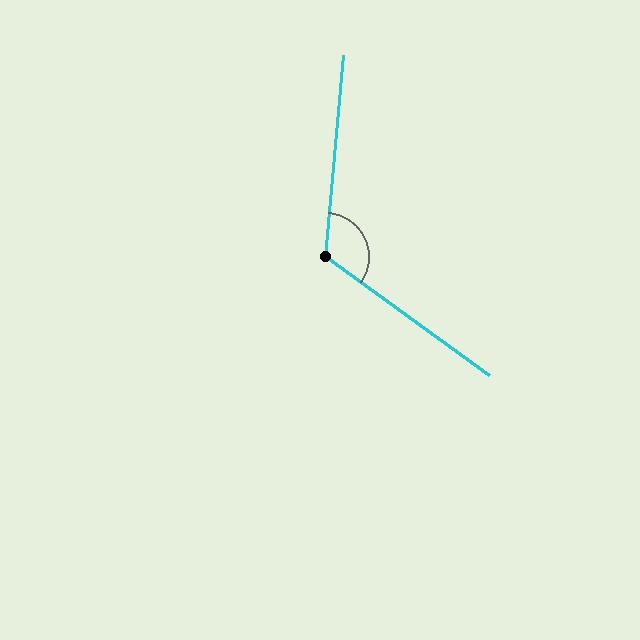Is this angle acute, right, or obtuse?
It is obtuse.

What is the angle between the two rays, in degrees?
Approximately 121 degrees.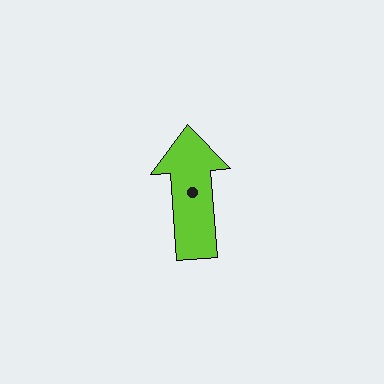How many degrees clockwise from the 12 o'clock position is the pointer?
Approximately 356 degrees.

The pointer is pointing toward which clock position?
Roughly 12 o'clock.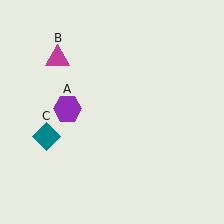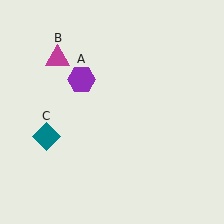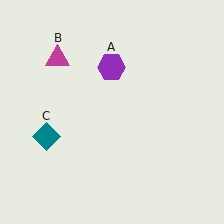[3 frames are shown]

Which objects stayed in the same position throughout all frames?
Magenta triangle (object B) and teal diamond (object C) remained stationary.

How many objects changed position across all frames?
1 object changed position: purple hexagon (object A).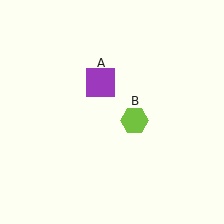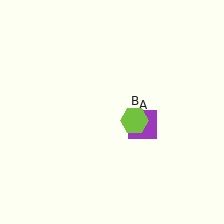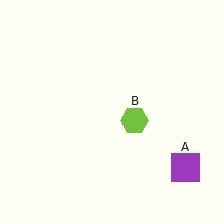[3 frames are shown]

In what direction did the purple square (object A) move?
The purple square (object A) moved down and to the right.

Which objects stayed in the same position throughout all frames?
Lime hexagon (object B) remained stationary.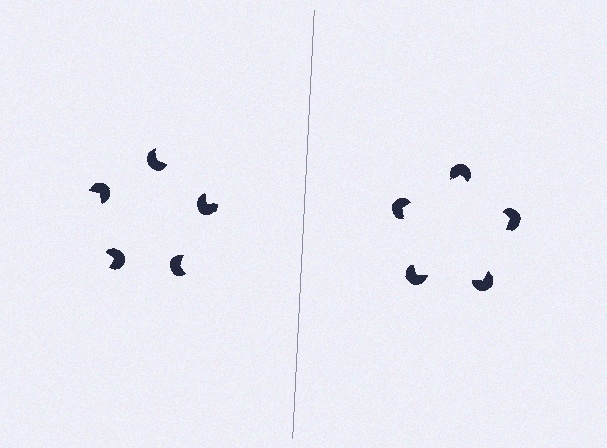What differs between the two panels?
The pac-man discs are positioned identically on both sides; only the wedge orientations differ. On the right they align to a pentagon; on the left they are misaligned.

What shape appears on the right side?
An illusory pentagon.